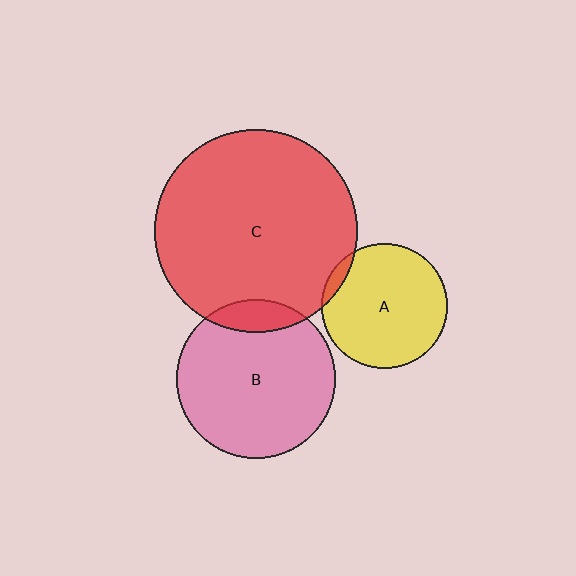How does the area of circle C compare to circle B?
Approximately 1.6 times.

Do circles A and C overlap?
Yes.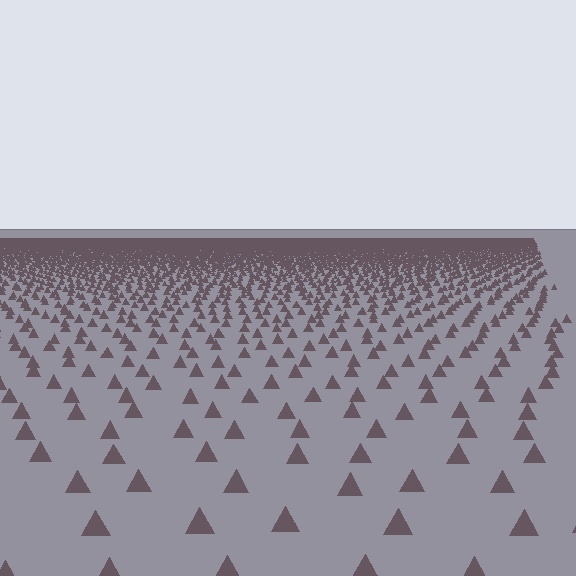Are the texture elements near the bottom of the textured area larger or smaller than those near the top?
Larger. Near the bottom, elements are closer to the viewer and appear at a bigger on-screen size.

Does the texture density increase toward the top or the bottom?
Density increases toward the top.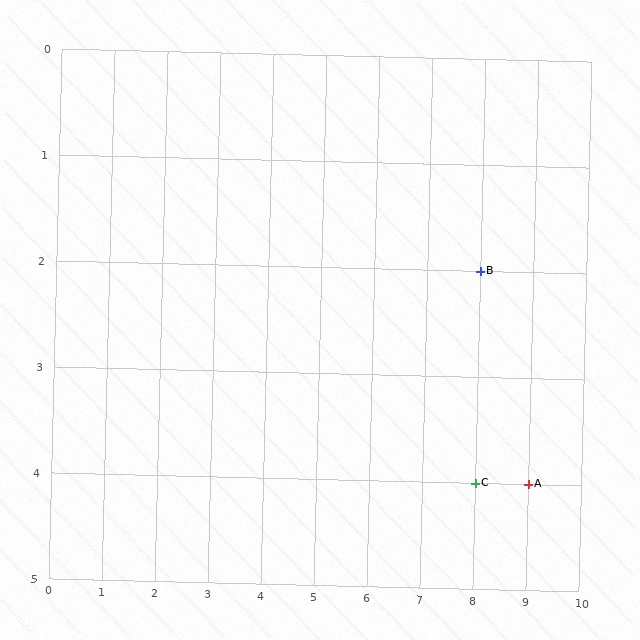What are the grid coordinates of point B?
Point B is at grid coordinates (8, 2).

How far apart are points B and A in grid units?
Points B and A are 1 column and 2 rows apart (about 2.2 grid units diagonally).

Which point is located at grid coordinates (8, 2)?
Point B is at (8, 2).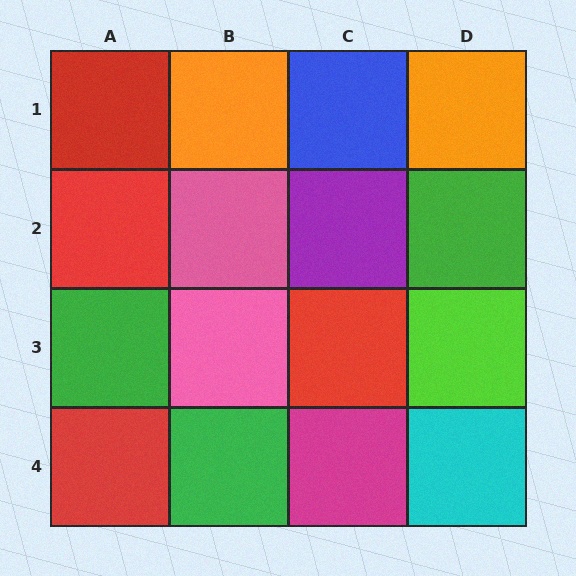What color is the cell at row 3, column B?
Pink.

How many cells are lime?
1 cell is lime.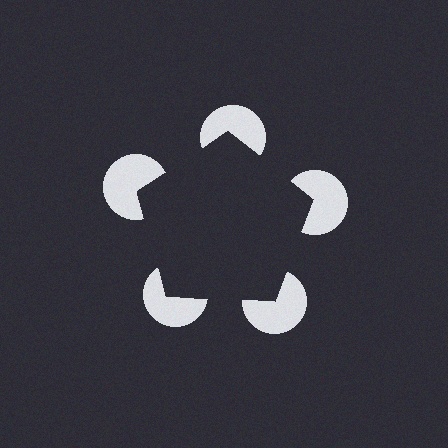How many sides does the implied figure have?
5 sides.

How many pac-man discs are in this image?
There are 5 — one at each vertex of the illusory pentagon.